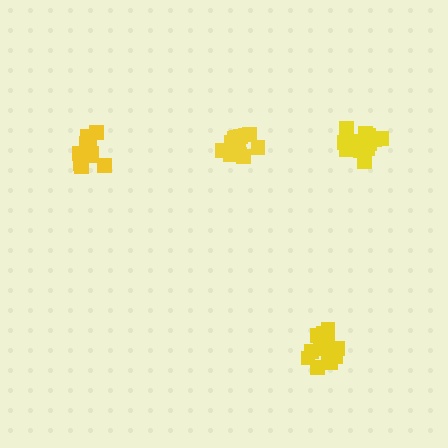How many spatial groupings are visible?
There are 4 spatial groupings.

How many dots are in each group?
Group 1: 14 dots, Group 2: 14 dots, Group 3: 16 dots, Group 4: 14 dots (58 total).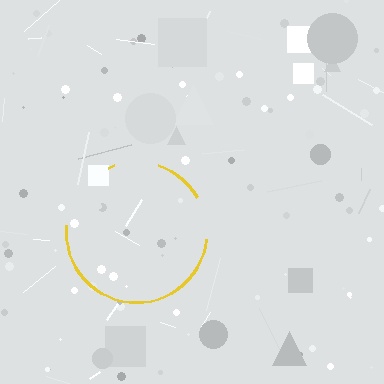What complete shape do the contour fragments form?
The contour fragments form a circle.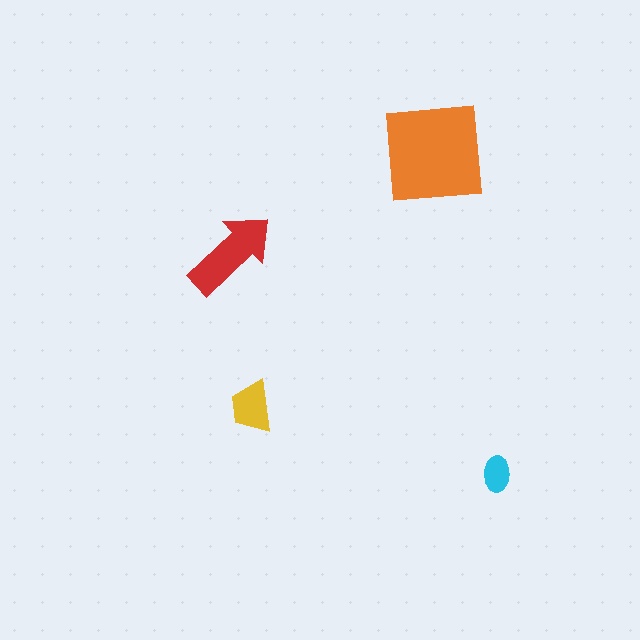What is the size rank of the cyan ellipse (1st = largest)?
4th.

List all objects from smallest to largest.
The cyan ellipse, the yellow trapezoid, the red arrow, the orange square.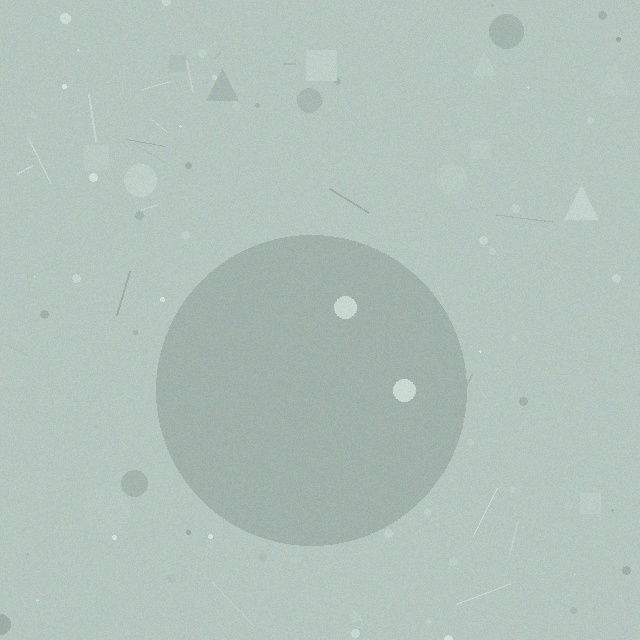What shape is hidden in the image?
A circle is hidden in the image.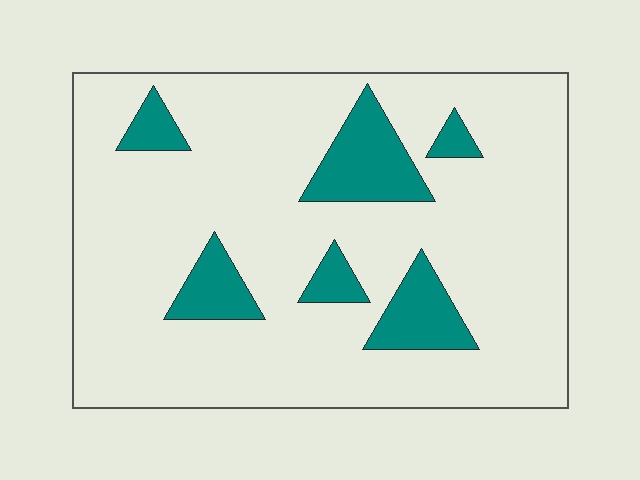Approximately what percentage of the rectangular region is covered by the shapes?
Approximately 15%.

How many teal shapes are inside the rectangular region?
6.